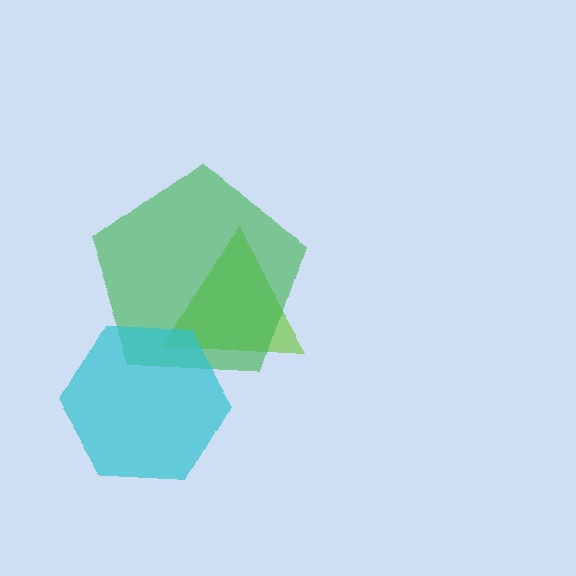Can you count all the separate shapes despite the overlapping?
Yes, there are 3 separate shapes.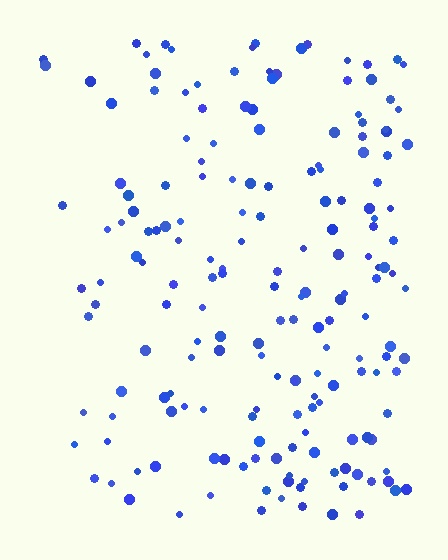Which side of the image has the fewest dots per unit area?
The left.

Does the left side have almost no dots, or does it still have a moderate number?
Still a moderate number, just noticeably fewer than the right.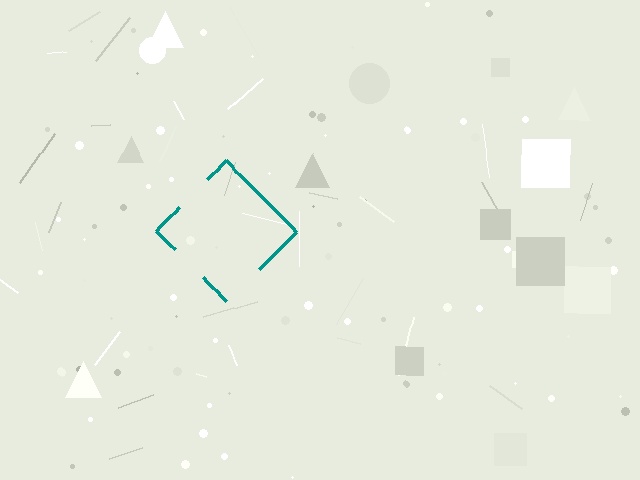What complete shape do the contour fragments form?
The contour fragments form a diamond.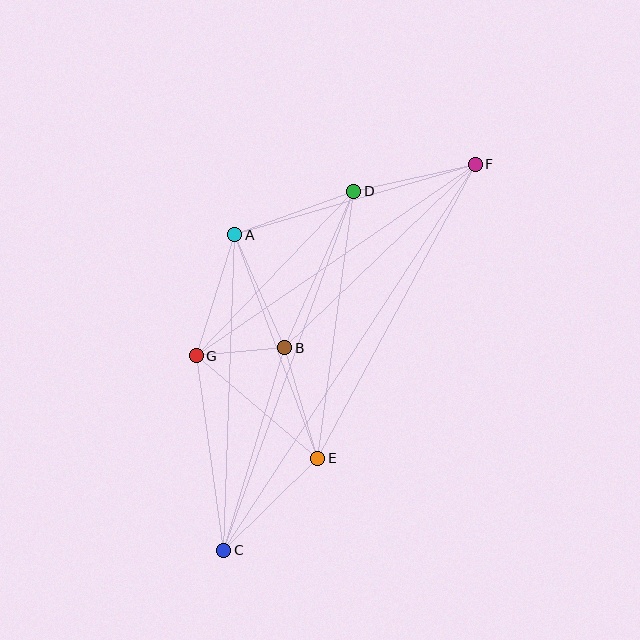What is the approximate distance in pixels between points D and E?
The distance between D and E is approximately 269 pixels.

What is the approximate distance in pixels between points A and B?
The distance between A and B is approximately 123 pixels.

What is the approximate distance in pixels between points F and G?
The distance between F and G is approximately 338 pixels.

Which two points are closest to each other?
Points B and G are closest to each other.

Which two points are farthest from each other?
Points C and F are farthest from each other.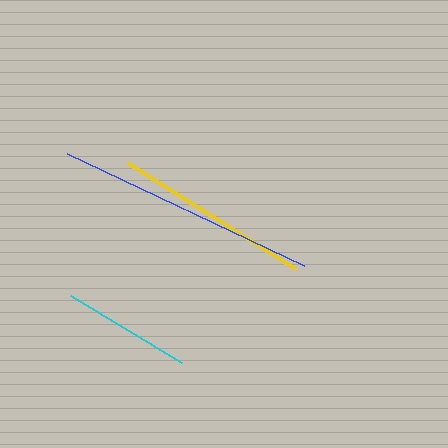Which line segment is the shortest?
The cyan line is the shortest at approximately 130 pixels.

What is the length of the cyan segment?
The cyan segment is approximately 130 pixels long.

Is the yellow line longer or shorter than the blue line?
The blue line is longer than the yellow line.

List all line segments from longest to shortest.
From longest to shortest: blue, yellow, cyan.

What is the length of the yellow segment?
The yellow segment is approximately 199 pixels long.